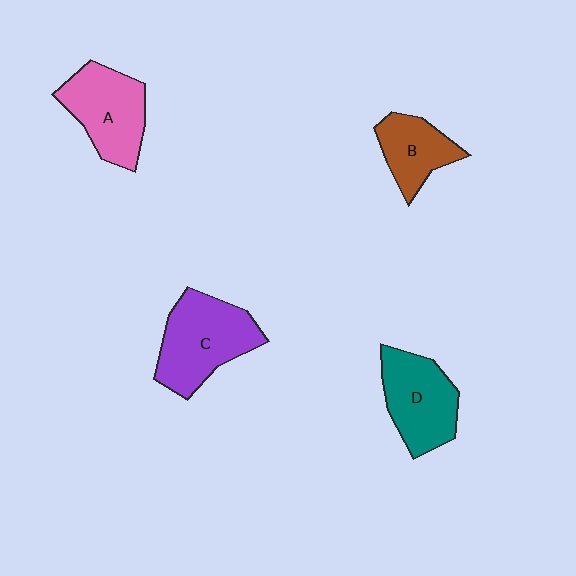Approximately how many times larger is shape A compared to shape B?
Approximately 1.4 times.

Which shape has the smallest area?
Shape B (brown).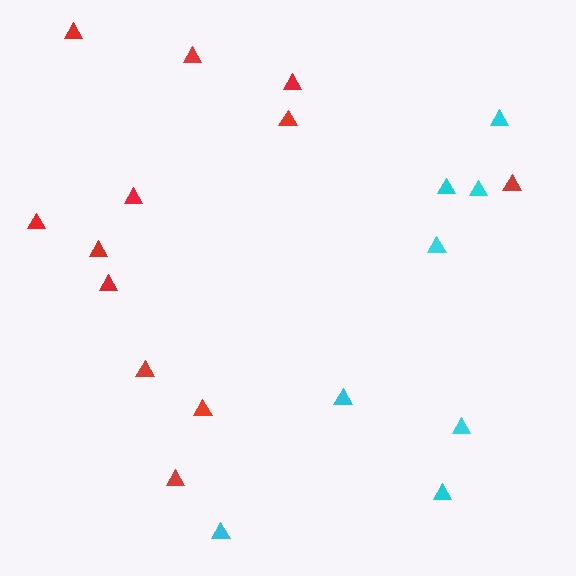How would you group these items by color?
There are 2 groups: one group of cyan triangles (8) and one group of red triangles (12).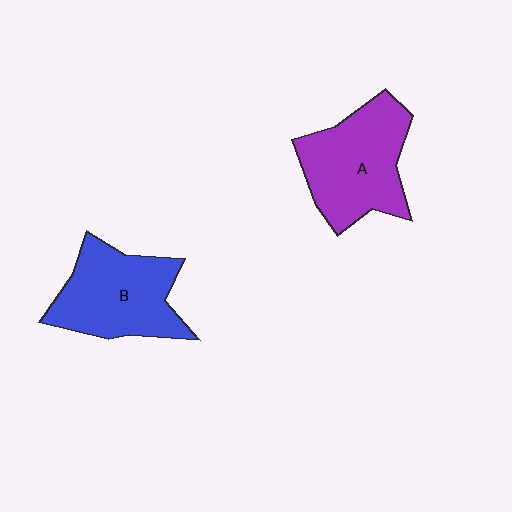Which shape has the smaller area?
Shape B (blue).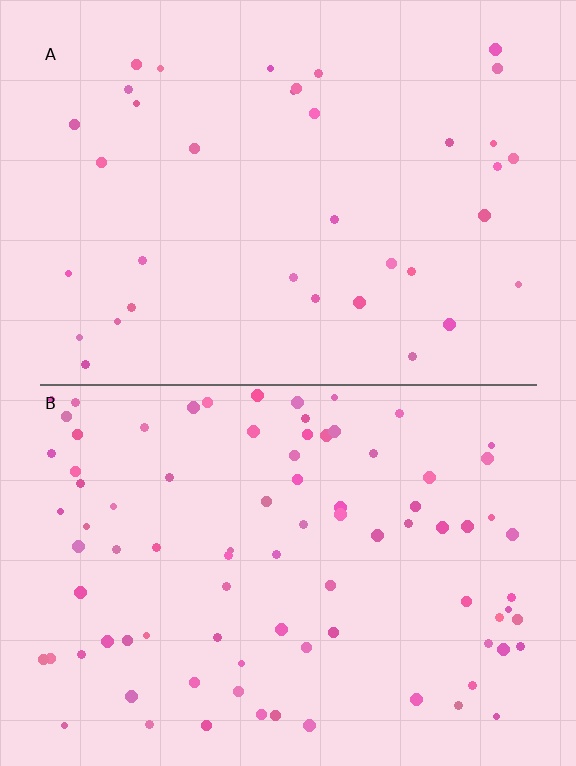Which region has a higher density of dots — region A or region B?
B (the bottom).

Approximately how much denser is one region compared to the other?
Approximately 2.4× — region B over region A.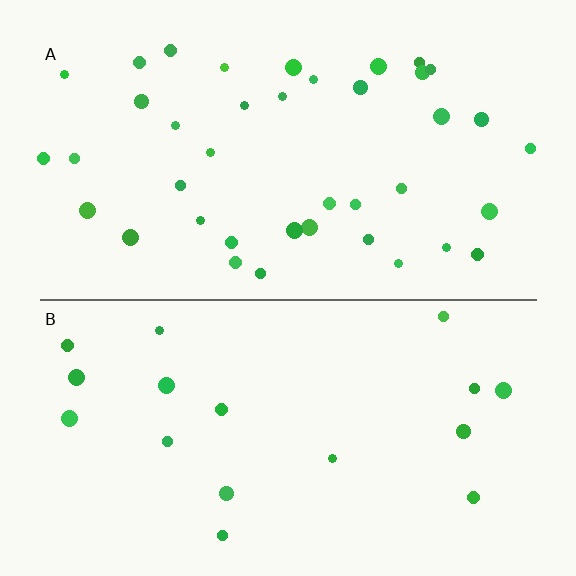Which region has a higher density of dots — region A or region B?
A (the top).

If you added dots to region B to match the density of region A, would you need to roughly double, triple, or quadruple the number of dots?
Approximately double.